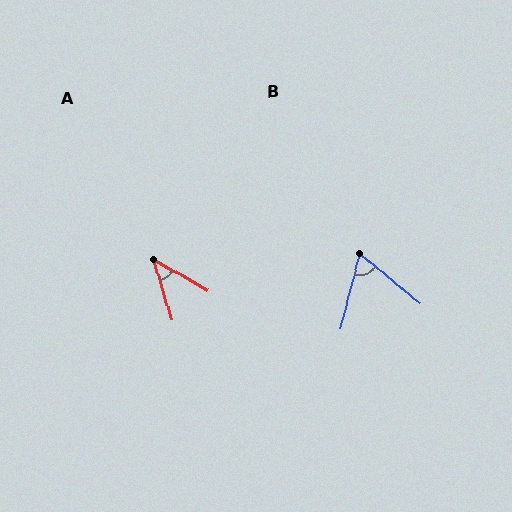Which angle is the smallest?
A, at approximately 44 degrees.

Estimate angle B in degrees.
Approximately 65 degrees.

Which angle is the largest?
B, at approximately 65 degrees.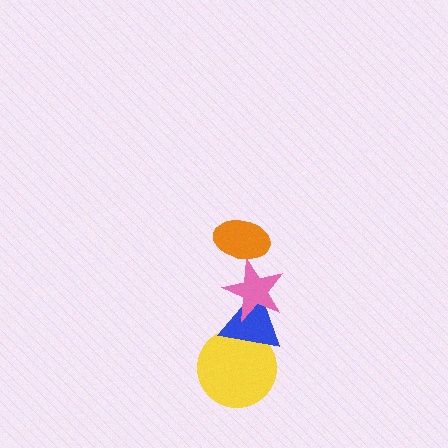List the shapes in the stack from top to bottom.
From top to bottom: the orange ellipse, the pink star, the blue triangle, the yellow circle.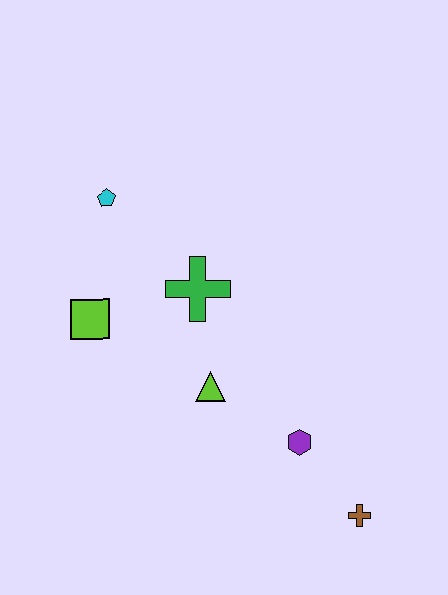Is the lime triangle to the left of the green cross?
No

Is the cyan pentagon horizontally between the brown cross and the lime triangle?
No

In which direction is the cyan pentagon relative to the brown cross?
The cyan pentagon is above the brown cross.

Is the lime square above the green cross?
No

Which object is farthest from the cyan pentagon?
The brown cross is farthest from the cyan pentagon.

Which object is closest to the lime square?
The green cross is closest to the lime square.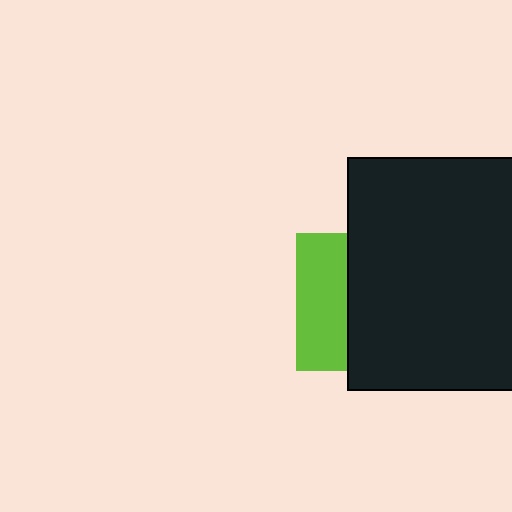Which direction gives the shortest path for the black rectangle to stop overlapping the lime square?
Moving right gives the shortest separation.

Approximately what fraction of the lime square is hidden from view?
Roughly 62% of the lime square is hidden behind the black rectangle.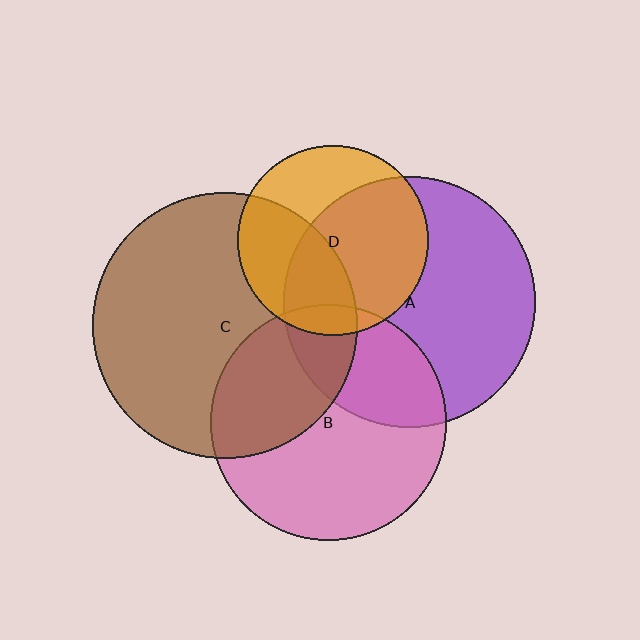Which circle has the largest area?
Circle C (brown).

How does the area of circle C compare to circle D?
Approximately 1.9 times.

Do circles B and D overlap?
Yes.